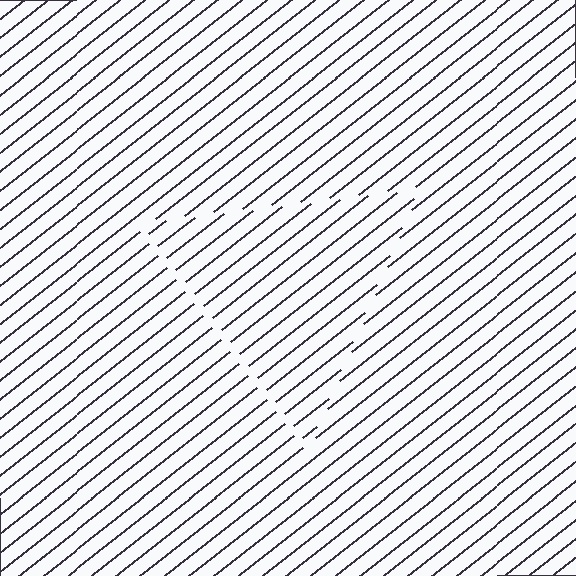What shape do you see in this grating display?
An illusory triangle. The interior of the shape contains the same grating, shifted by half a period — the contour is defined by the phase discontinuity where line-ends from the inner and outer gratings abut.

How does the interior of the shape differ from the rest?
The interior of the shape contains the same grating, shifted by half a period — the contour is defined by the phase discontinuity where line-ends from the inner and outer gratings abut.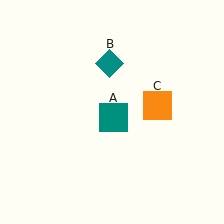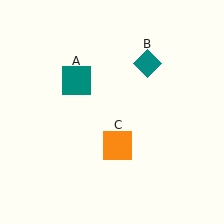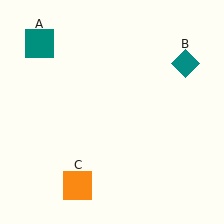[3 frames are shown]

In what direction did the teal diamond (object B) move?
The teal diamond (object B) moved right.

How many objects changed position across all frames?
3 objects changed position: teal square (object A), teal diamond (object B), orange square (object C).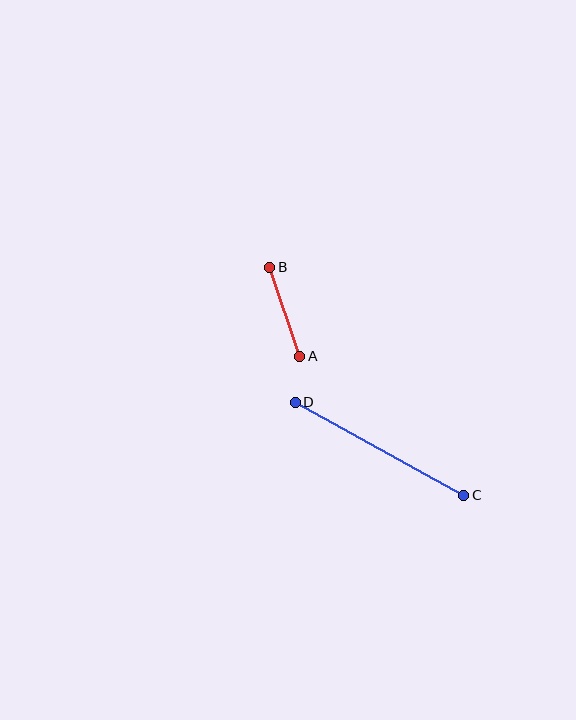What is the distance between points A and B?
The distance is approximately 94 pixels.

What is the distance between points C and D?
The distance is approximately 193 pixels.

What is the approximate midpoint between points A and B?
The midpoint is at approximately (285, 312) pixels.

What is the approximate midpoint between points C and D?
The midpoint is at approximately (379, 449) pixels.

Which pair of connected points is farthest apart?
Points C and D are farthest apart.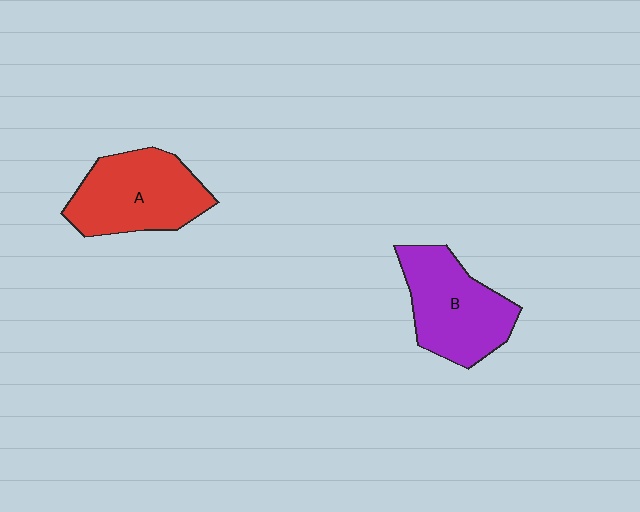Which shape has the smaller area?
Shape B (purple).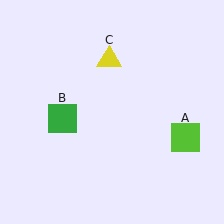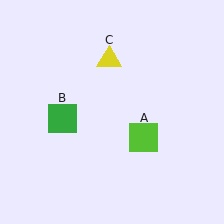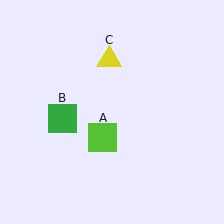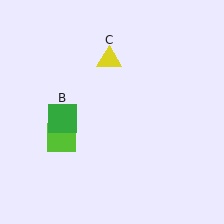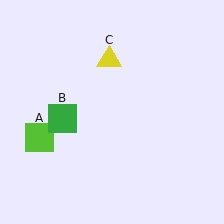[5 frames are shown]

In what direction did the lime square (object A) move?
The lime square (object A) moved left.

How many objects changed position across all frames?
1 object changed position: lime square (object A).